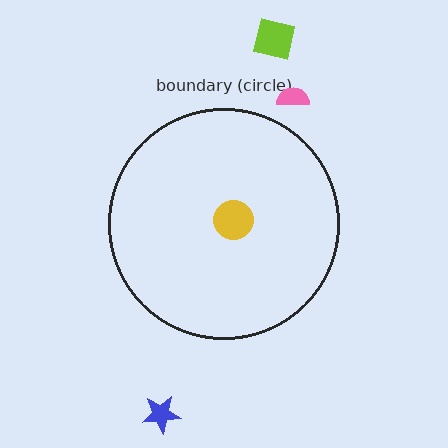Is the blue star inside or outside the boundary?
Outside.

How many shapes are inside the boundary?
1 inside, 3 outside.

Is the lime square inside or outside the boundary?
Outside.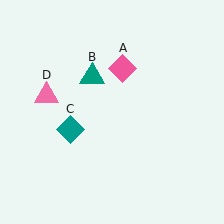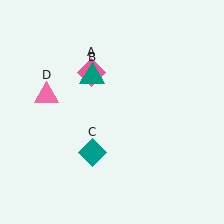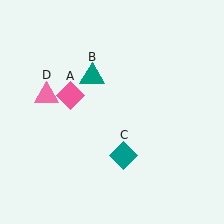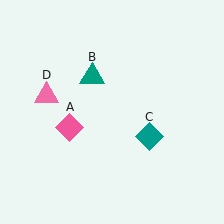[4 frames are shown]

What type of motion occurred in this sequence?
The pink diamond (object A), teal diamond (object C) rotated counterclockwise around the center of the scene.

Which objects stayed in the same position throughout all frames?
Teal triangle (object B) and pink triangle (object D) remained stationary.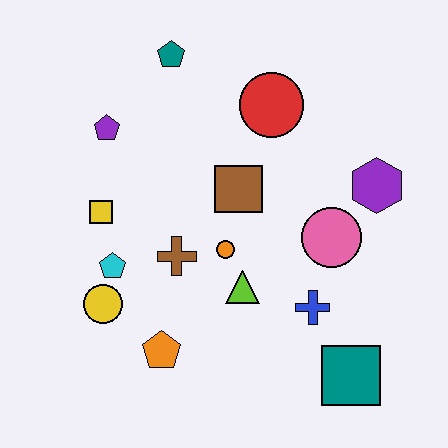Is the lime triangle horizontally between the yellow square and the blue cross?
Yes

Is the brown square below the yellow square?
No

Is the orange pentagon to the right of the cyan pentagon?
Yes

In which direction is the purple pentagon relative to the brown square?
The purple pentagon is to the left of the brown square.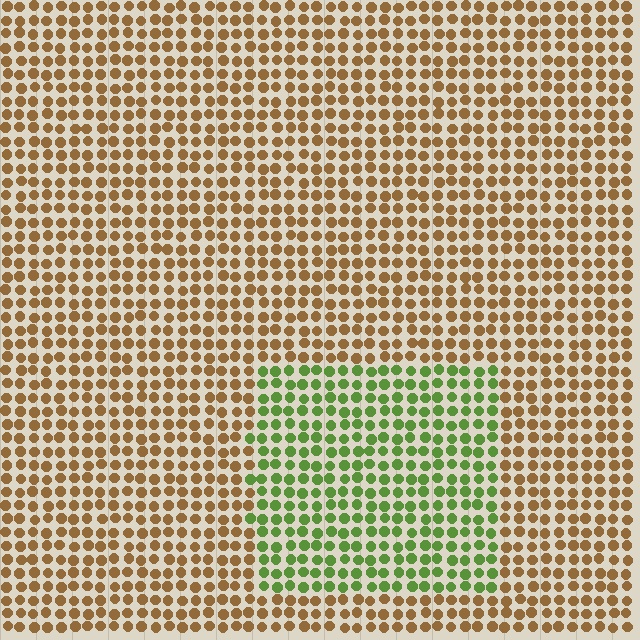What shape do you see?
I see a rectangle.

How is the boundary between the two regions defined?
The boundary is defined purely by a slight shift in hue (about 66 degrees). Spacing, size, and orientation are identical on both sides.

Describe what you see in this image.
The image is filled with small brown elements in a uniform arrangement. A rectangle-shaped region is visible where the elements are tinted to a slightly different hue, forming a subtle color boundary.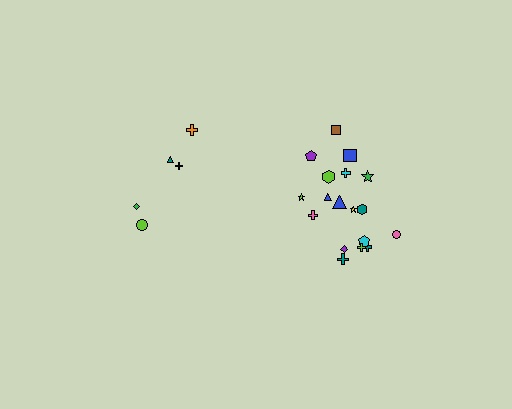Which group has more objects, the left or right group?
The right group.